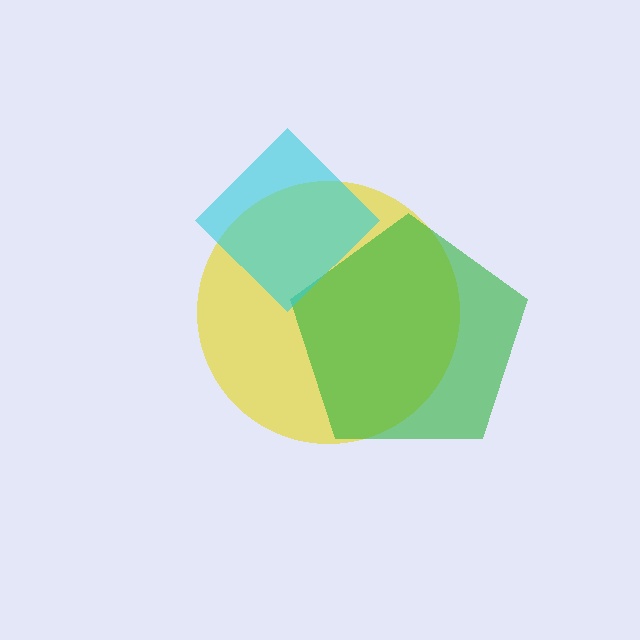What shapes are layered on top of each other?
The layered shapes are: a yellow circle, a green pentagon, a cyan diamond.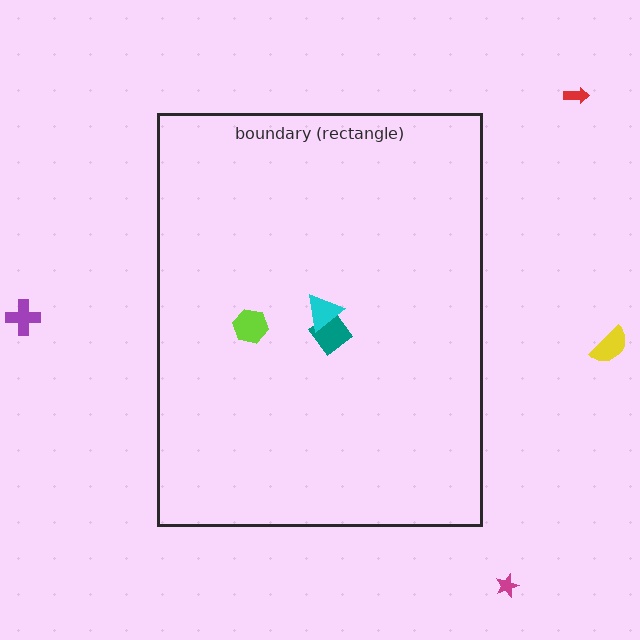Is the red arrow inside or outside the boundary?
Outside.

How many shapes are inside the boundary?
3 inside, 4 outside.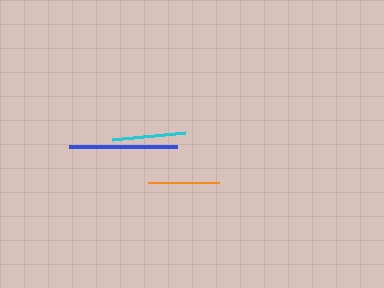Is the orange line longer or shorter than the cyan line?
The cyan line is longer than the orange line.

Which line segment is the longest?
The blue line is the longest at approximately 109 pixels.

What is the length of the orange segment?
The orange segment is approximately 72 pixels long.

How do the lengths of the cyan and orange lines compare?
The cyan and orange lines are approximately the same length.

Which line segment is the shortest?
The orange line is the shortest at approximately 72 pixels.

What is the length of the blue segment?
The blue segment is approximately 109 pixels long.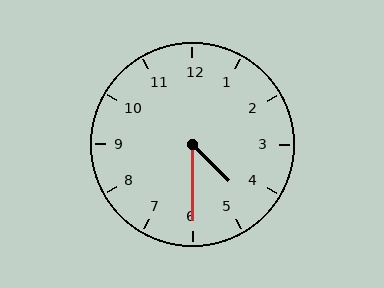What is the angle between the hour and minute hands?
Approximately 45 degrees.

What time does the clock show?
4:30.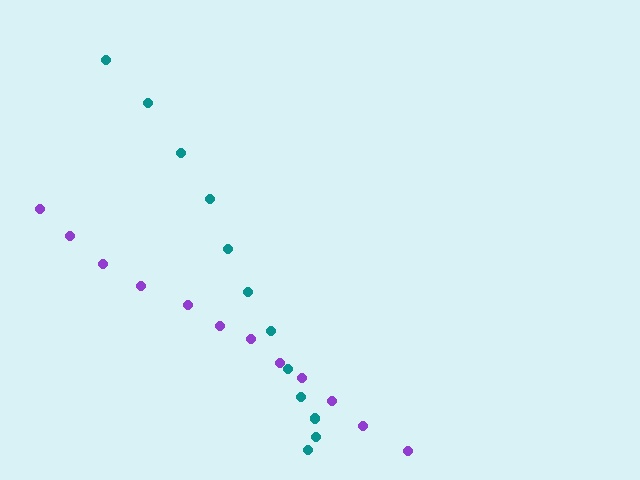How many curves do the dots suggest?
There are 2 distinct paths.